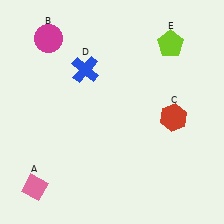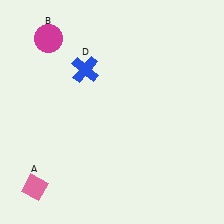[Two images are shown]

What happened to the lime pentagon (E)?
The lime pentagon (E) was removed in Image 2. It was in the top-right area of Image 1.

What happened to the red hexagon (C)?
The red hexagon (C) was removed in Image 2. It was in the bottom-right area of Image 1.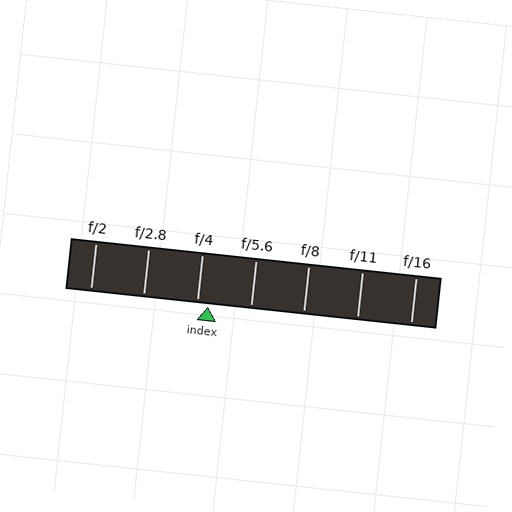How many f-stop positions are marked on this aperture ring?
There are 7 f-stop positions marked.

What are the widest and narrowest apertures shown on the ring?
The widest aperture shown is f/2 and the narrowest is f/16.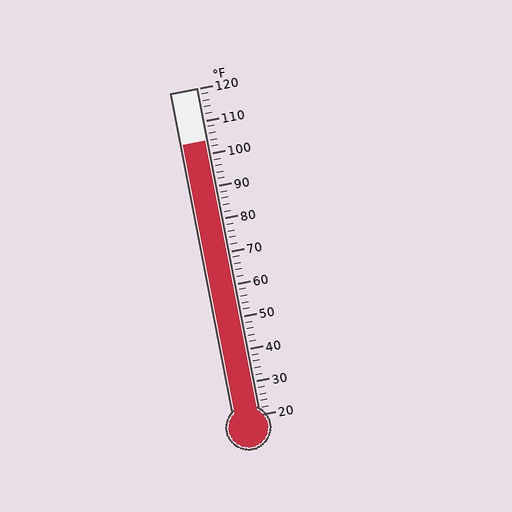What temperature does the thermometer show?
The thermometer shows approximately 104°F.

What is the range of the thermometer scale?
The thermometer scale ranges from 20°F to 120°F.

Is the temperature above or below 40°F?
The temperature is above 40°F.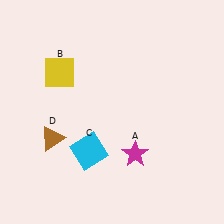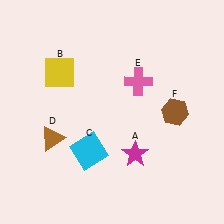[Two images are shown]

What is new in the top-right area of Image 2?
A pink cross (E) was added in the top-right area of Image 2.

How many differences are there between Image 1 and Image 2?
There are 2 differences between the two images.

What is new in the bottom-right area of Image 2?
A brown hexagon (F) was added in the bottom-right area of Image 2.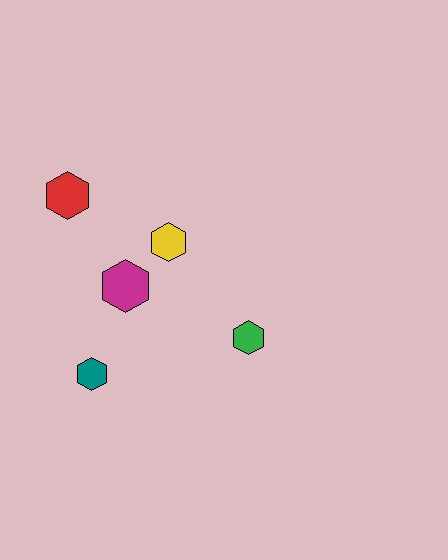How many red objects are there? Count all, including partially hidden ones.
There is 1 red object.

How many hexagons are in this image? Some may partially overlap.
There are 5 hexagons.